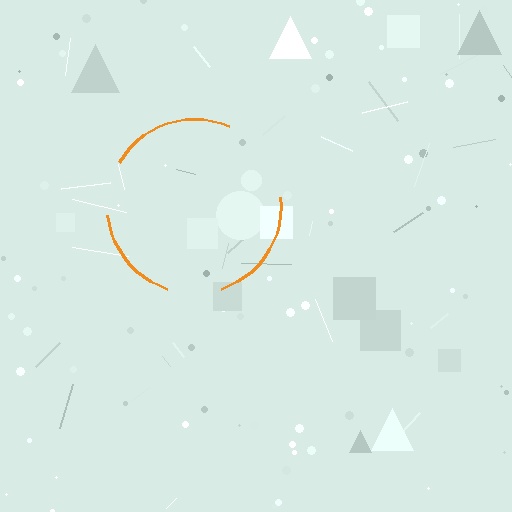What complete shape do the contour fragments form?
The contour fragments form a circle.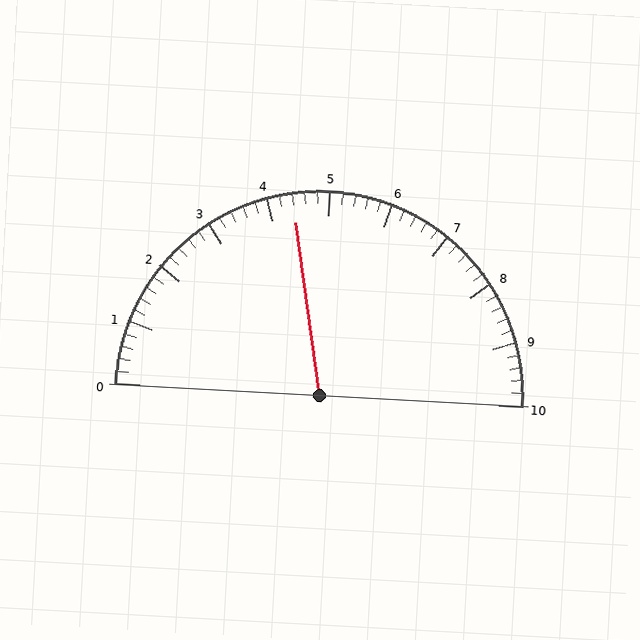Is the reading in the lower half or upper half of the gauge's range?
The reading is in the lower half of the range (0 to 10).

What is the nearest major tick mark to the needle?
The nearest major tick mark is 4.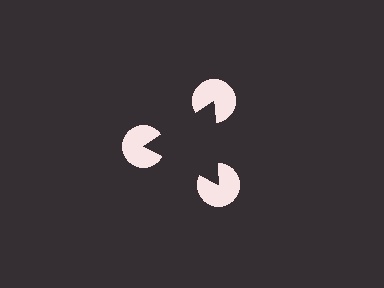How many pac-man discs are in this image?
There are 3 — one at each vertex of the illusory triangle.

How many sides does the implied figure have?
3 sides.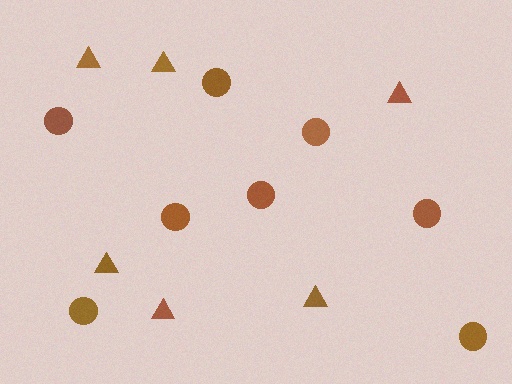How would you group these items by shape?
There are 2 groups: one group of triangles (6) and one group of circles (8).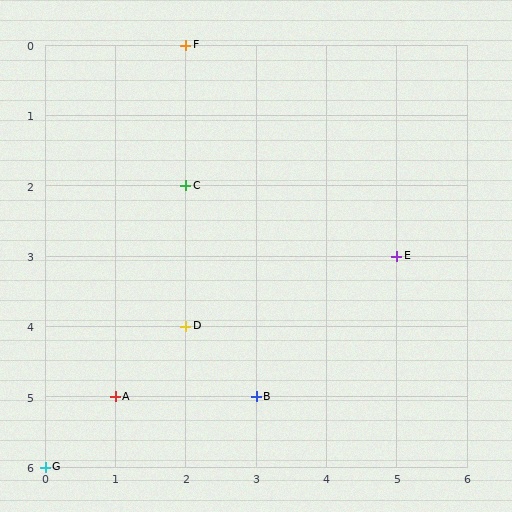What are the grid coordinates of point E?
Point E is at grid coordinates (5, 3).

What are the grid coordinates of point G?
Point G is at grid coordinates (0, 6).